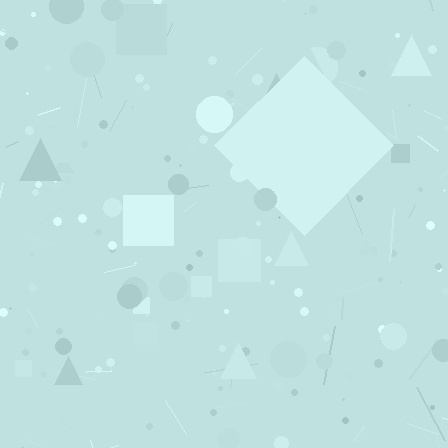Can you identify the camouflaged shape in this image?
The camouflaged shape is a diamond.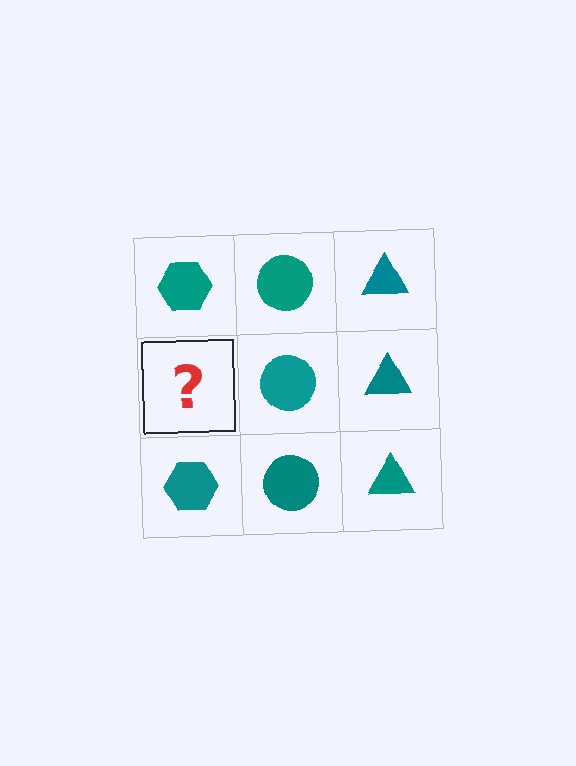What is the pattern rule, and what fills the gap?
The rule is that each column has a consistent shape. The gap should be filled with a teal hexagon.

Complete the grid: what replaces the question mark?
The question mark should be replaced with a teal hexagon.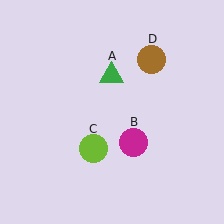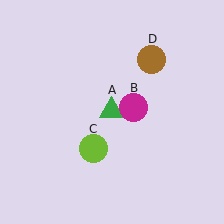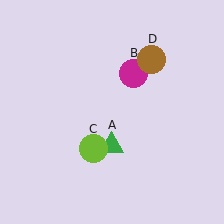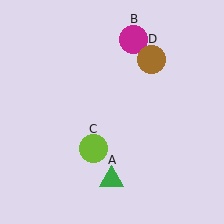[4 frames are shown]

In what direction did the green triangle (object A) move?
The green triangle (object A) moved down.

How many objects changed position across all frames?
2 objects changed position: green triangle (object A), magenta circle (object B).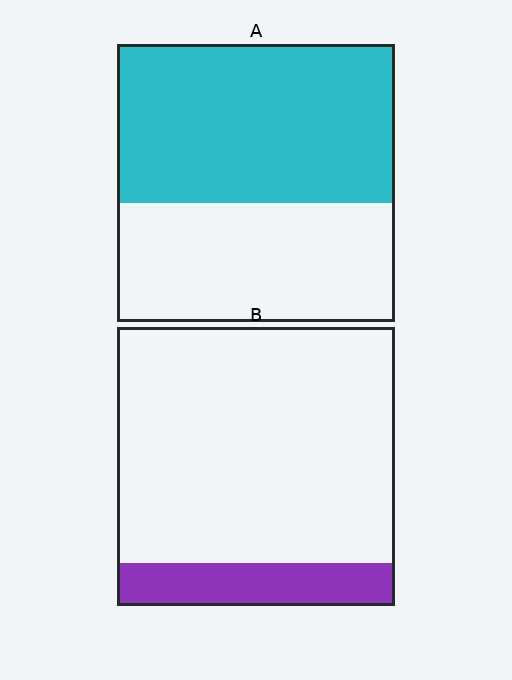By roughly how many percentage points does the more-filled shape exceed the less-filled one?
By roughly 40 percentage points (A over B).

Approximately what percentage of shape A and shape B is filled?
A is approximately 55% and B is approximately 15%.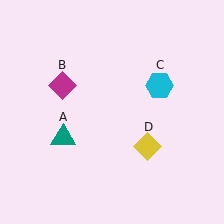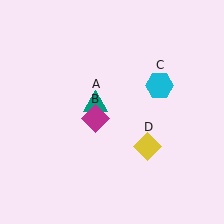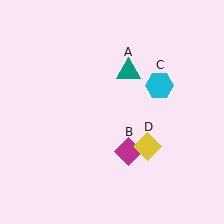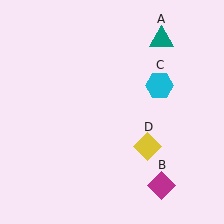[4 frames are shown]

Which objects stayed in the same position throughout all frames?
Cyan hexagon (object C) and yellow diamond (object D) remained stationary.